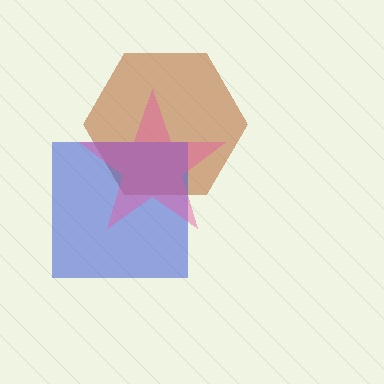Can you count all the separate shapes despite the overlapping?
Yes, there are 3 separate shapes.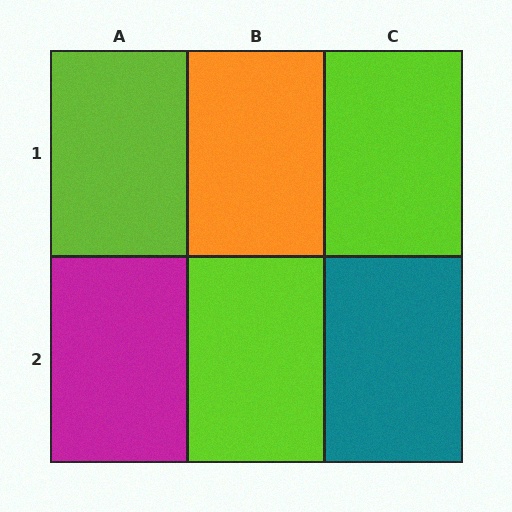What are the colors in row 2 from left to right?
Magenta, lime, teal.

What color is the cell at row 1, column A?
Lime.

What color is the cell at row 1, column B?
Orange.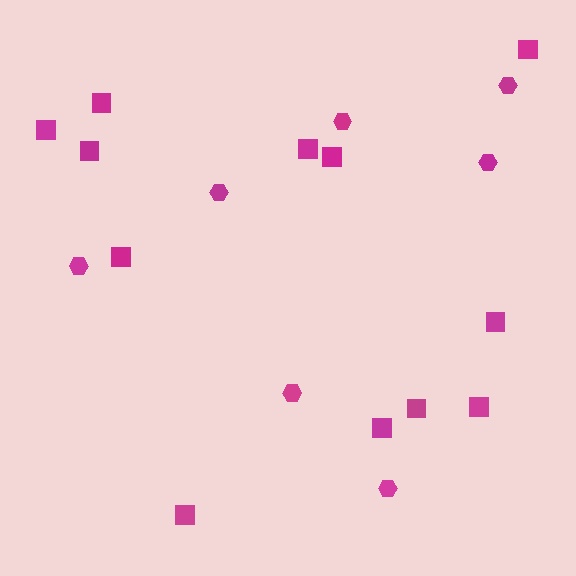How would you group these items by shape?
There are 2 groups: one group of squares (12) and one group of hexagons (7).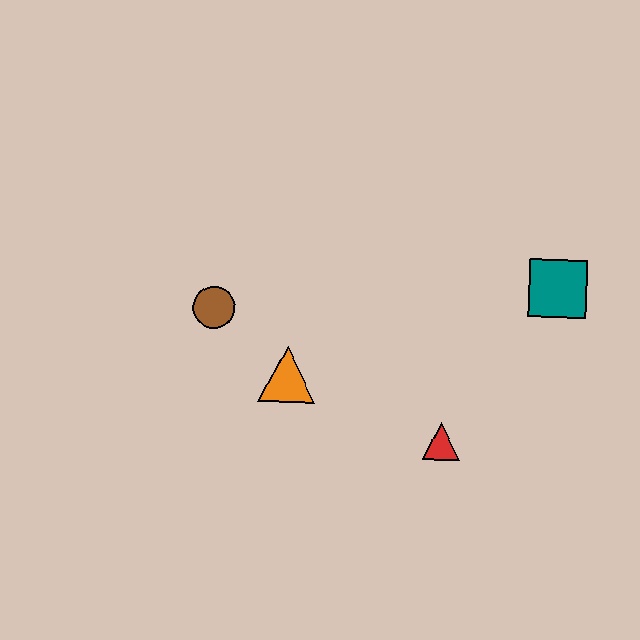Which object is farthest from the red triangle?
The brown circle is farthest from the red triangle.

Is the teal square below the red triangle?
No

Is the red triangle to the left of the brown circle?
No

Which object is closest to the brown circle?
The orange triangle is closest to the brown circle.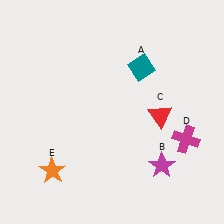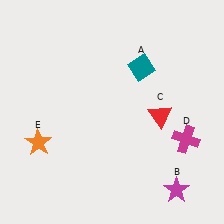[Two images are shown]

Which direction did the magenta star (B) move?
The magenta star (B) moved down.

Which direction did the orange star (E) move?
The orange star (E) moved up.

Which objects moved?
The objects that moved are: the magenta star (B), the orange star (E).